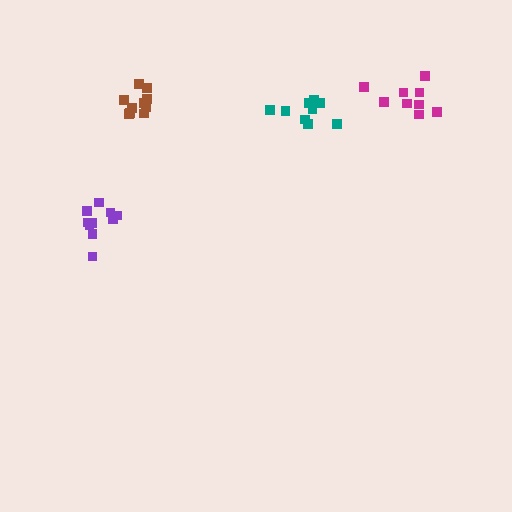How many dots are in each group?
Group 1: 10 dots, Group 2: 10 dots, Group 3: 9 dots, Group 4: 10 dots (39 total).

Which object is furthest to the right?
The magenta cluster is rightmost.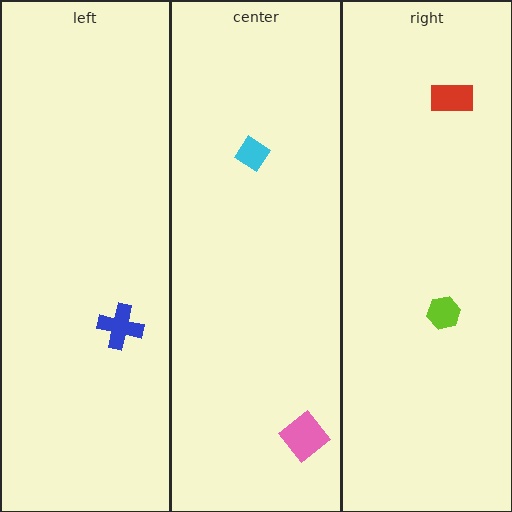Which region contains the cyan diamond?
The center region.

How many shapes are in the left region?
1.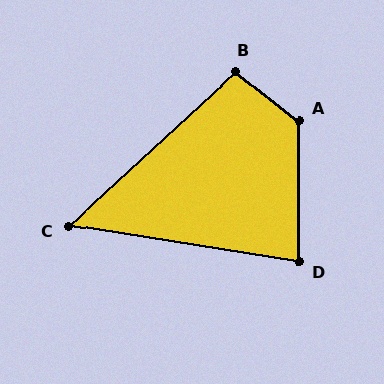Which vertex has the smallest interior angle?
C, at approximately 51 degrees.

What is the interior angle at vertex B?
Approximately 99 degrees (obtuse).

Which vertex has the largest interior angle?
A, at approximately 129 degrees.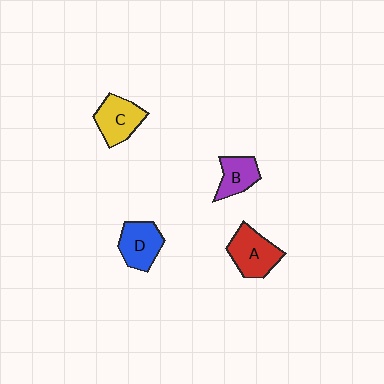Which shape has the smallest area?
Shape B (purple).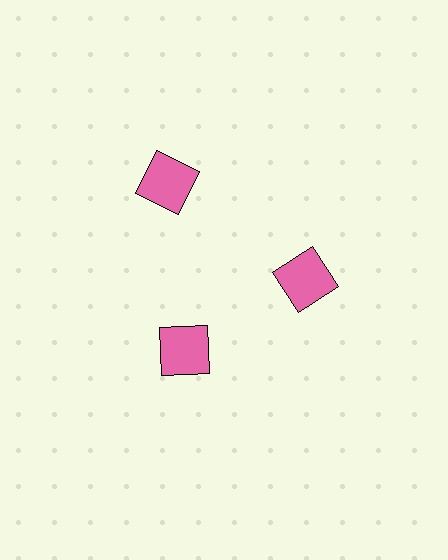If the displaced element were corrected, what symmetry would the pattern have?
It would have 3-fold rotational symmetry — the pattern would map onto itself every 120 degrees.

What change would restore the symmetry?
The symmetry would be restored by moving it inward, back onto the ring so that all 3 squares sit at equal angles and equal distance from the center.